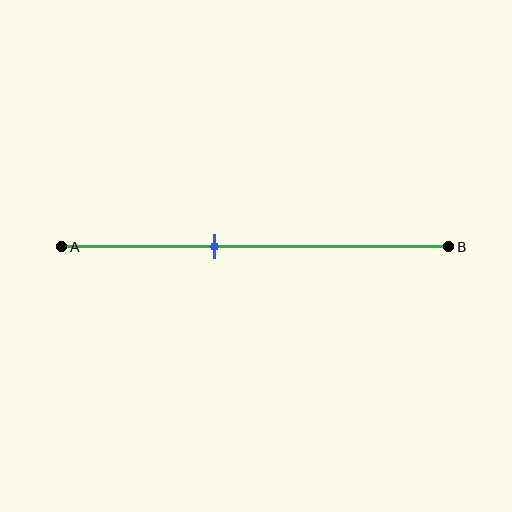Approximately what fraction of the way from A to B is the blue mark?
The blue mark is approximately 40% of the way from A to B.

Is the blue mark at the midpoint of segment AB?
No, the mark is at about 40% from A, not at the 50% midpoint.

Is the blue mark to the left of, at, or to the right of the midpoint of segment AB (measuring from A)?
The blue mark is to the left of the midpoint of segment AB.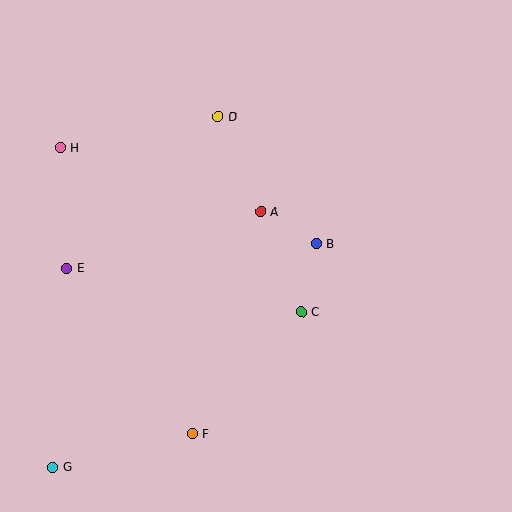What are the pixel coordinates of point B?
Point B is at (316, 243).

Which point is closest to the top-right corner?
Point B is closest to the top-right corner.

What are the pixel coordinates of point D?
Point D is at (218, 117).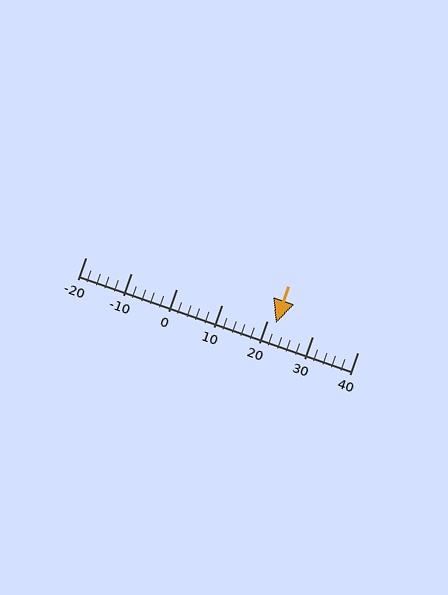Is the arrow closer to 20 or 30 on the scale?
The arrow is closer to 20.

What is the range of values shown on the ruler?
The ruler shows values from -20 to 40.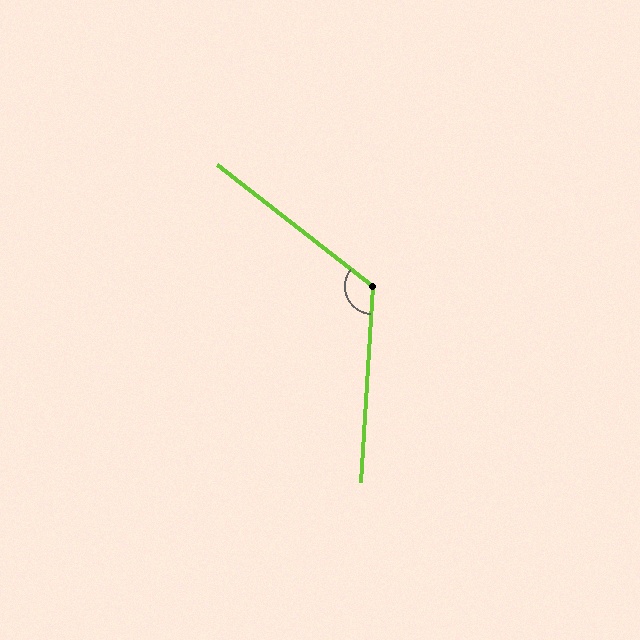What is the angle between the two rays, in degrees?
Approximately 124 degrees.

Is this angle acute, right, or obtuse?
It is obtuse.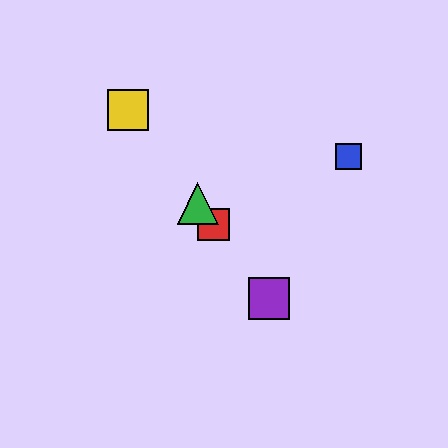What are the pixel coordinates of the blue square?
The blue square is at (349, 157).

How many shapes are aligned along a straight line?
4 shapes (the red square, the green triangle, the yellow square, the purple square) are aligned along a straight line.